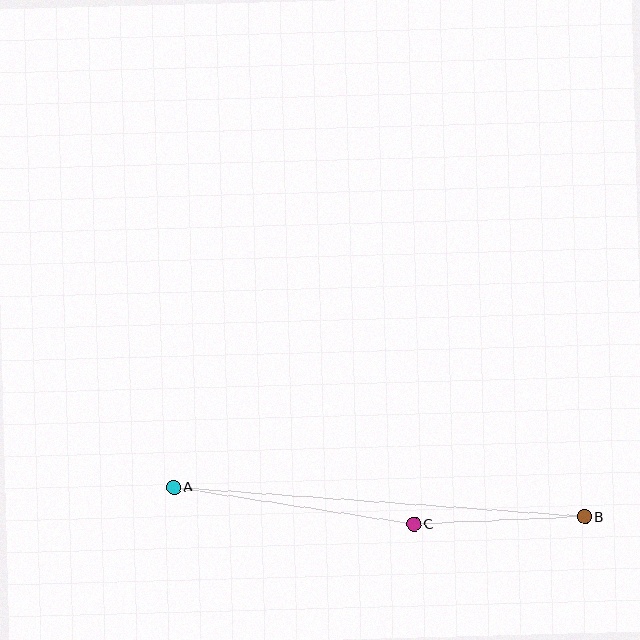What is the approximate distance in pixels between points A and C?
The distance between A and C is approximately 243 pixels.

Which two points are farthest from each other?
Points A and B are farthest from each other.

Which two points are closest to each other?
Points B and C are closest to each other.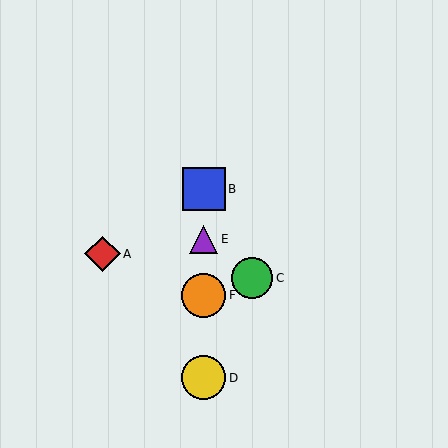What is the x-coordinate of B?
Object B is at x≈204.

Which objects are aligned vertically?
Objects B, D, E, F are aligned vertically.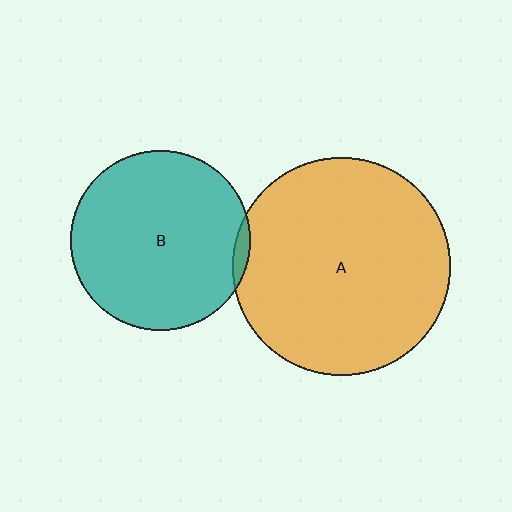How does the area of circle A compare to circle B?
Approximately 1.5 times.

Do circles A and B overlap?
Yes.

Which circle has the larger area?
Circle A (orange).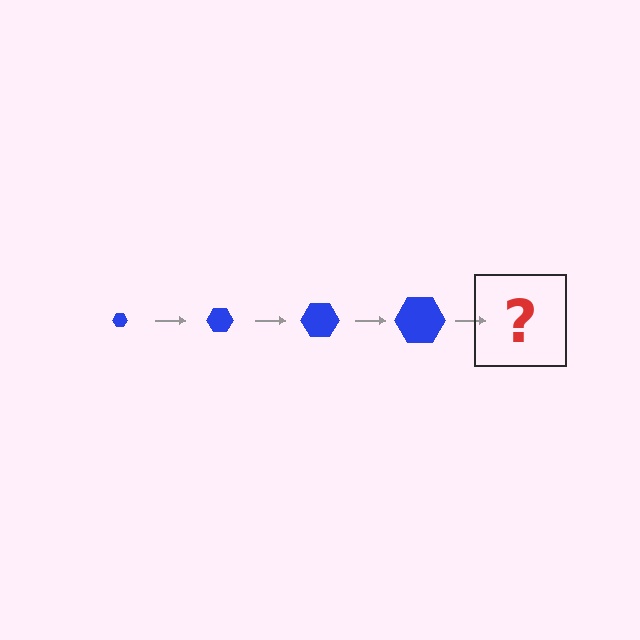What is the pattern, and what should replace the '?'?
The pattern is that the hexagon gets progressively larger each step. The '?' should be a blue hexagon, larger than the previous one.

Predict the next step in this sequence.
The next step is a blue hexagon, larger than the previous one.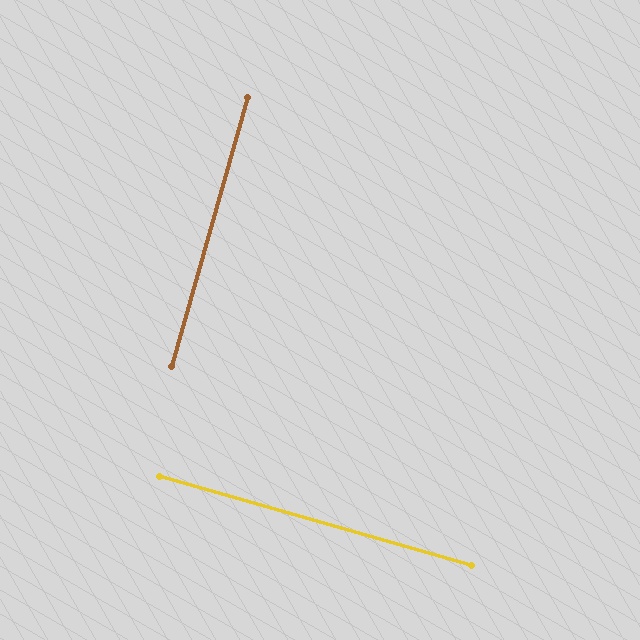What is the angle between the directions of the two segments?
Approximately 90 degrees.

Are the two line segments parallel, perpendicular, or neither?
Perpendicular — they meet at approximately 90°.